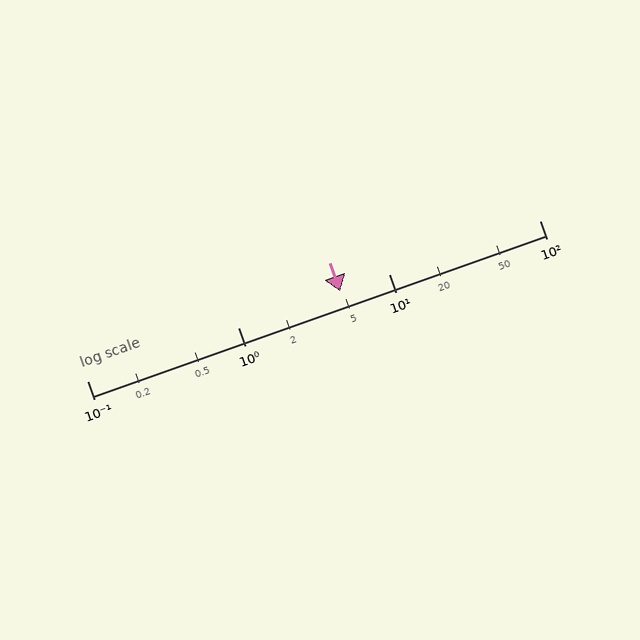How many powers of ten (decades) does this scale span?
The scale spans 3 decades, from 0.1 to 100.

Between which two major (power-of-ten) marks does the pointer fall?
The pointer is between 1 and 10.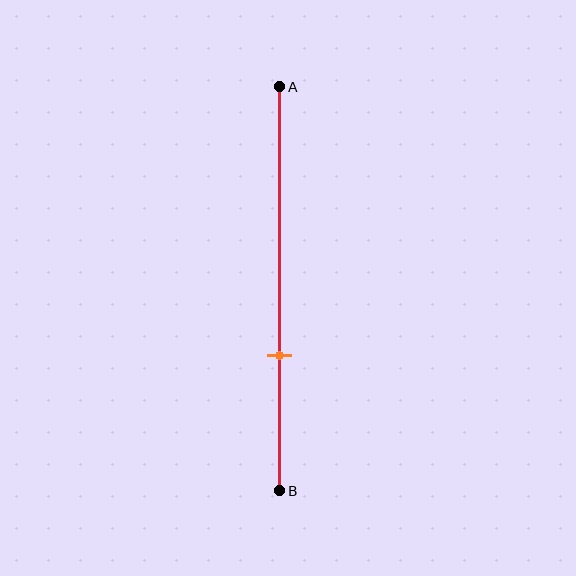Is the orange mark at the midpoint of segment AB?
No, the mark is at about 65% from A, not at the 50% midpoint.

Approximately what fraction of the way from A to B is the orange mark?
The orange mark is approximately 65% of the way from A to B.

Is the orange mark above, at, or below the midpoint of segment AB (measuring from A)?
The orange mark is below the midpoint of segment AB.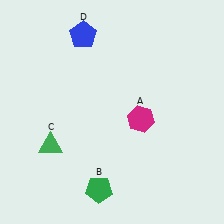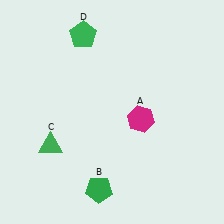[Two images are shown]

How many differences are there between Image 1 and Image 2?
There is 1 difference between the two images.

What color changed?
The pentagon (D) changed from blue in Image 1 to green in Image 2.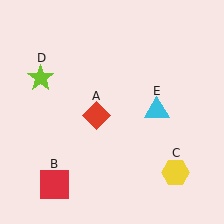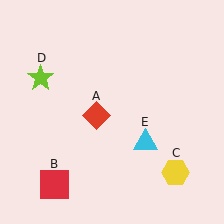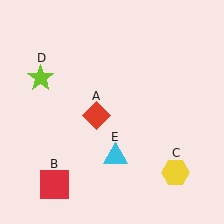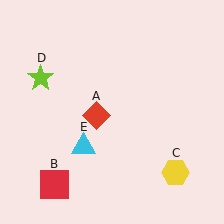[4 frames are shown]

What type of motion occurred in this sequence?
The cyan triangle (object E) rotated clockwise around the center of the scene.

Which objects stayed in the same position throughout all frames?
Red diamond (object A) and red square (object B) and yellow hexagon (object C) and lime star (object D) remained stationary.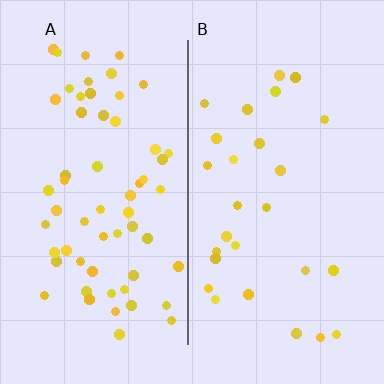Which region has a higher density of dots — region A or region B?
A (the left).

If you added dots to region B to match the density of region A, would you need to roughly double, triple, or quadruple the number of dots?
Approximately double.